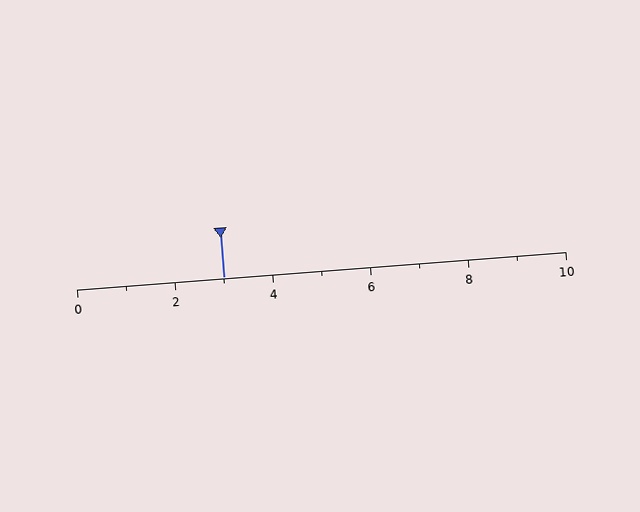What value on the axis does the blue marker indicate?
The marker indicates approximately 3.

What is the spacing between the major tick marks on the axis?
The major ticks are spaced 2 apart.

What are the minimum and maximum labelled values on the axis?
The axis runs from 0 to 10.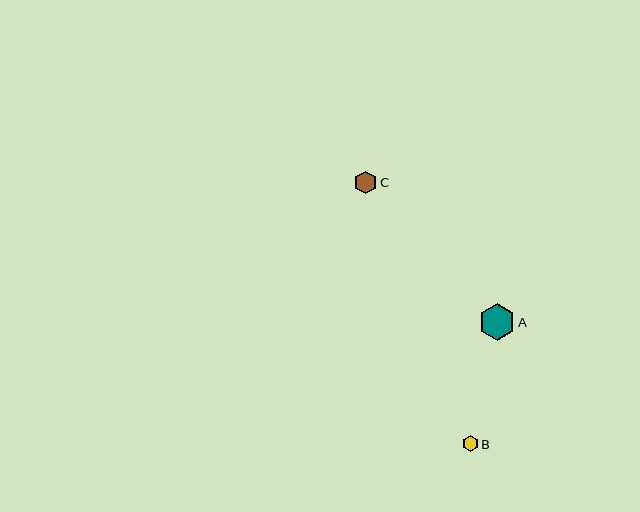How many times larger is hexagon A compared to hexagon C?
Hexagon A is approximately 1.6 times the size of hexagon C.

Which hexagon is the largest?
Hexagon A is the largest with a size of approximately 36 pixels.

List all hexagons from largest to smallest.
From largest to smallest: A, C, B.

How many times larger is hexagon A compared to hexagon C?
Hexagon A is approximately 1.6 times the size of hexagon C.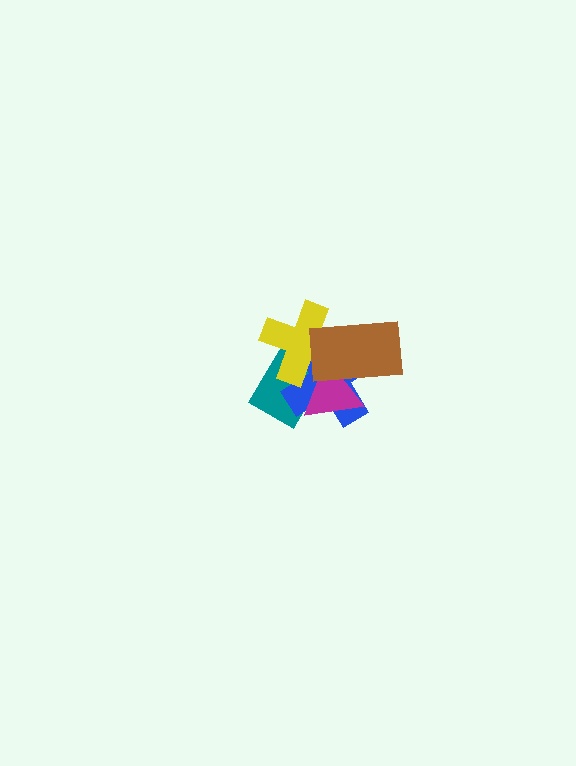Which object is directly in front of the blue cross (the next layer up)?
The magenta triangle is directly in front of the blue cross.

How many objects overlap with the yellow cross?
4 objects overlap with the yellow cross.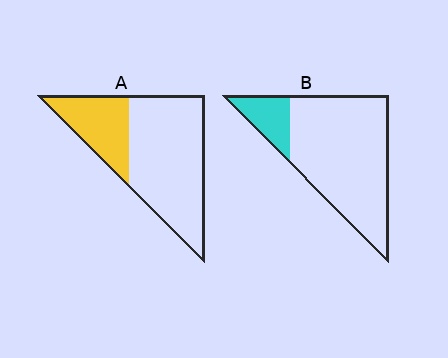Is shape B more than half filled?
No.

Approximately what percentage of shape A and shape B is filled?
A is approximately 30% and B is approximately 15%.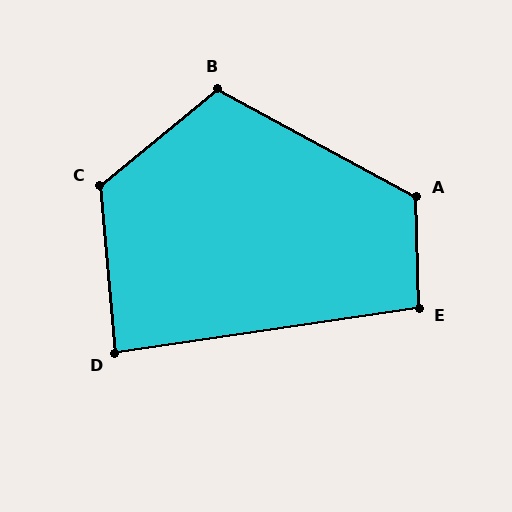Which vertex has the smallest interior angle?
D, at approximately 87 degrees.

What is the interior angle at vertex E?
Approximately 97 degrees (obtuse).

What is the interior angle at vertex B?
Approximately 112 degrees (obtuse).